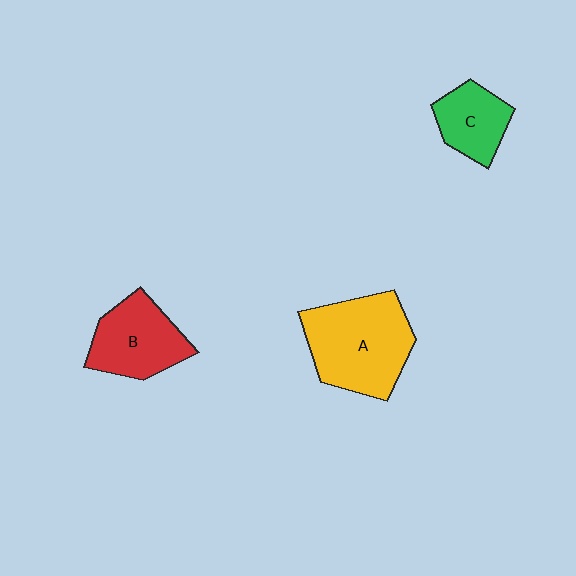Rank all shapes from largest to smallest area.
From largest to smallest: A (yellow), B (red), C (green).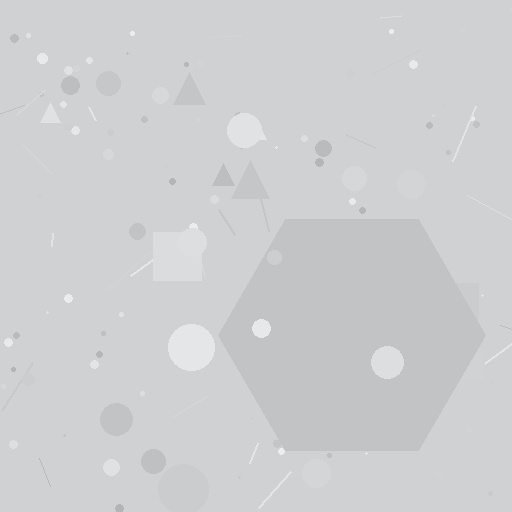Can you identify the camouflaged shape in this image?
The camouflaged shape is a hexagon.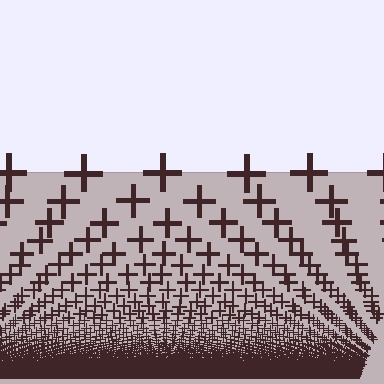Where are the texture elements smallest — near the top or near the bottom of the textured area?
Near the bottom.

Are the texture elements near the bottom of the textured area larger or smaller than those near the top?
Smaller. The gradient is inverted — elements near the bottom are smaller and denser.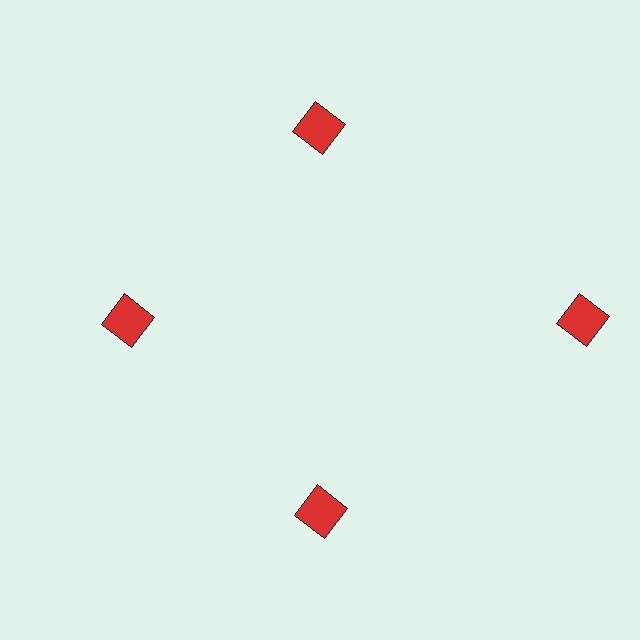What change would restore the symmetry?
The symmetry would be restored by moving it inward, back onto the ring so that all 4 squares sit at equal angles and equal distance from the center.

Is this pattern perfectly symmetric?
No. The 4 red squares are arranged in a ring, but one element near the 3 o'clock position is pushed outward from the center, breaking the 4-fold rotational symmetry.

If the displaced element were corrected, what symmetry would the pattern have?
It would have 4-fold rotational symmetry — the pattern would map onto itself every 90 degrees.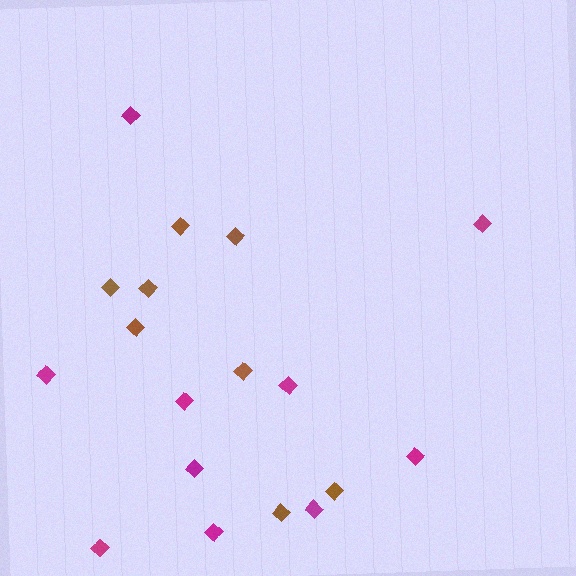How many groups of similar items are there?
There are 2 groups: one group of brown diamonds (8) and one group of magenta diamonds (10).